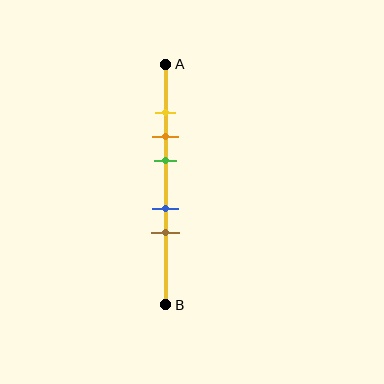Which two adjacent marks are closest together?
The yellow and orange marks are the closest adjacent pair.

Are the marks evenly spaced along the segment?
No, the marks are not evenly spaced.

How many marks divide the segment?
There are 5 marks dividing the segment.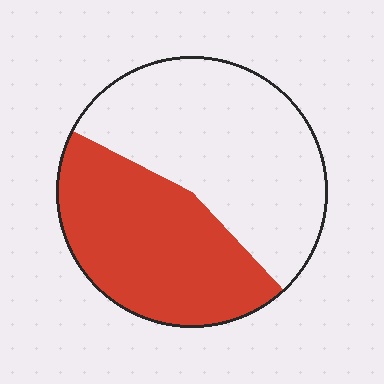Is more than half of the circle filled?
No.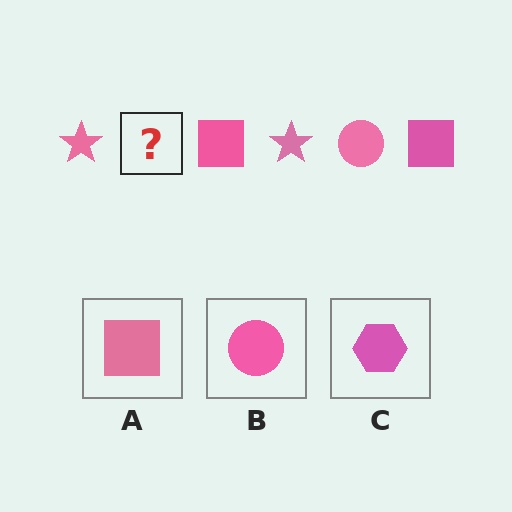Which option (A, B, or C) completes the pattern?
B.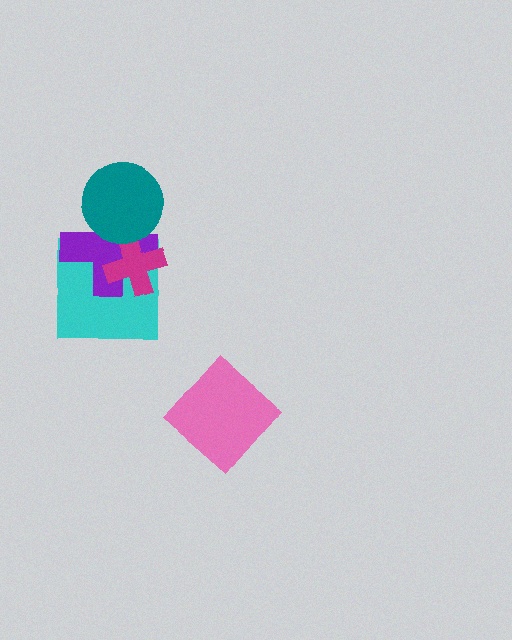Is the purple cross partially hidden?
Yes, it is partially covered by another shape.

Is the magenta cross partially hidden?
Yes, it is partially covered by another shape.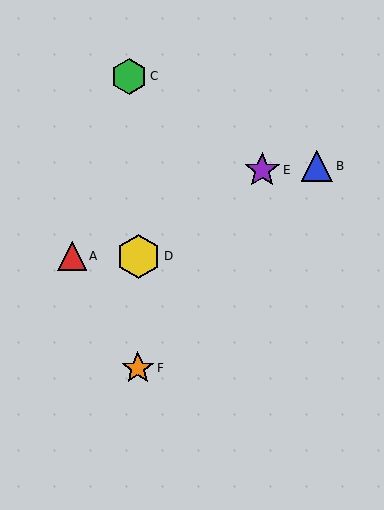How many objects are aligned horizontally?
2 objects (A, D) are aligned horizontally.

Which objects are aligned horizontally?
Objects A, D are aligned horizontally.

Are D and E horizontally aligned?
No, D is at y≈256 and E is at y≈170.